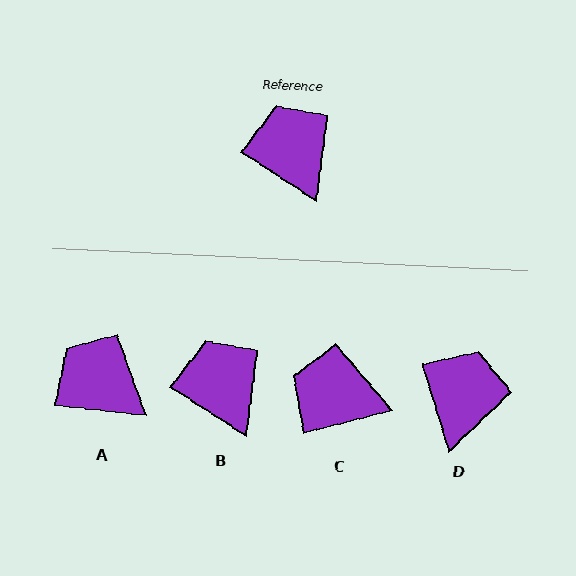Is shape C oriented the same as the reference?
No, it is off by about 48 degrees.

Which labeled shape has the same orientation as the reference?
B.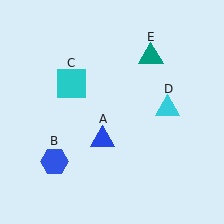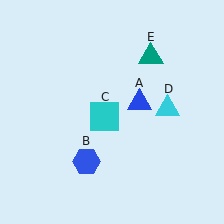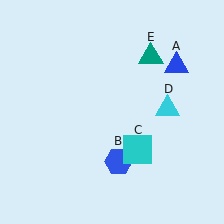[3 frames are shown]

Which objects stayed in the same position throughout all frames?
Cyan triangle (object D) and teal triangle (object E) remained stationary.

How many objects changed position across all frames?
3 objects changed position: blue triangle (object A), blue hexagon (object B), cyan square (object C).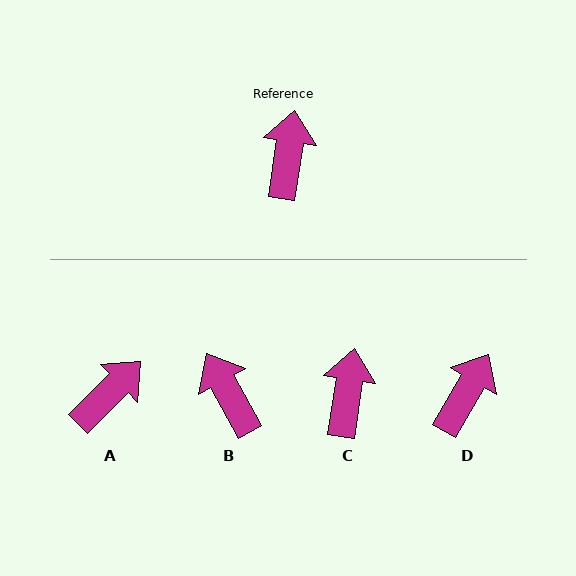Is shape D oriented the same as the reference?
No, it is off by about 21 degrees.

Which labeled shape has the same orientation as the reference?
C.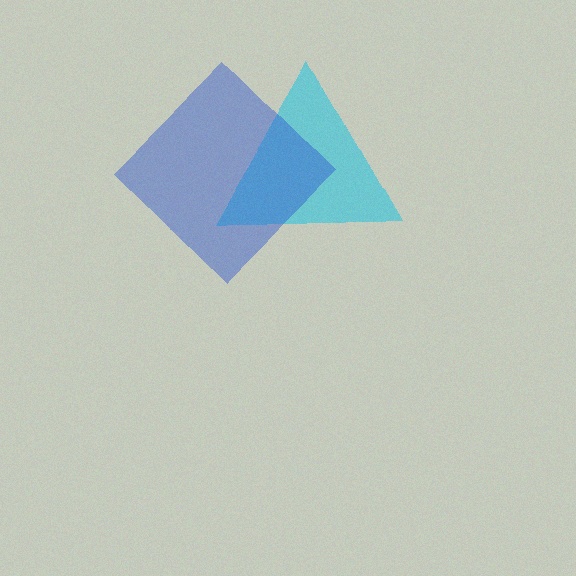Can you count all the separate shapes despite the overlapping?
Yes, there are 2 separate shapes.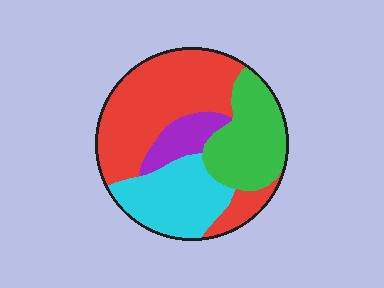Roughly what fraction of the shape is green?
Green takes up less than a quarter of the shape.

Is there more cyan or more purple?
Cyan.